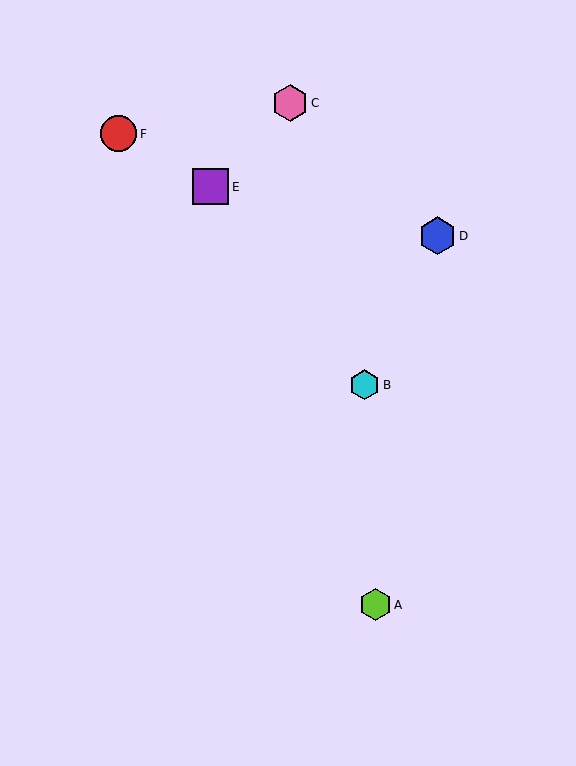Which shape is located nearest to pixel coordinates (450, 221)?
The blue hexagon (labeled D) at (437, 236) is nearest to that location.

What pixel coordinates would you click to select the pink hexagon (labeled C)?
Click at (290, 103) to select the pink hexagon C.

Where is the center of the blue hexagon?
The center of the blue hexagon is at (437, 236).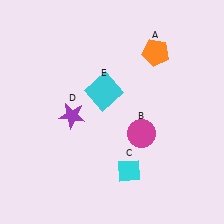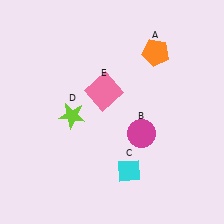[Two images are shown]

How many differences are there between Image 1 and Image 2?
There are 2 differences between the two images.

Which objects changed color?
D changed from purple to lime. E changed from cyan to pink.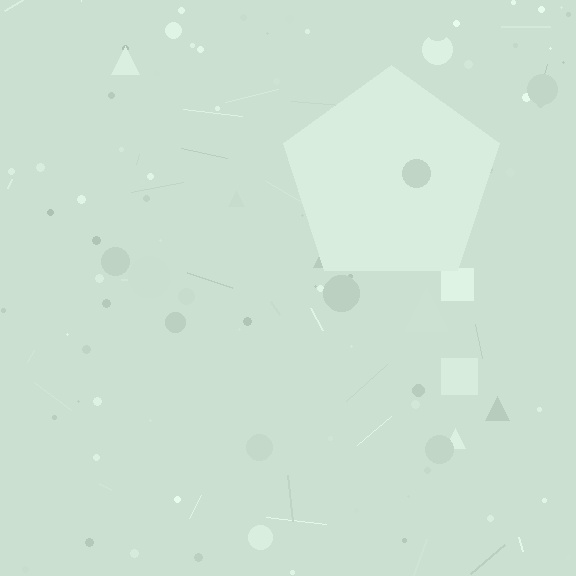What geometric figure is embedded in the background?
A pentagon is embedded in the background.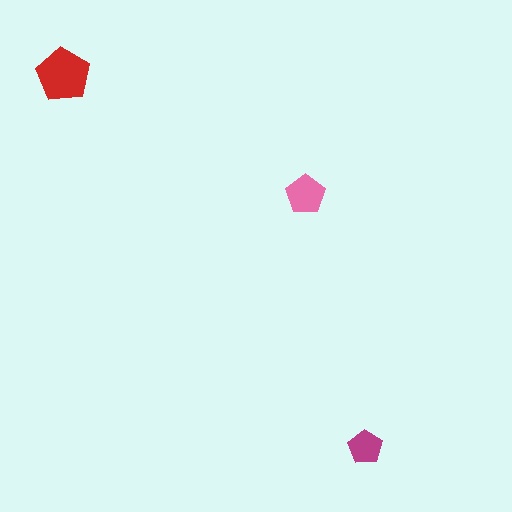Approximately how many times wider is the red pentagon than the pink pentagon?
About 1.5 times wider.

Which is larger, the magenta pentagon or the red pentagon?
The red one.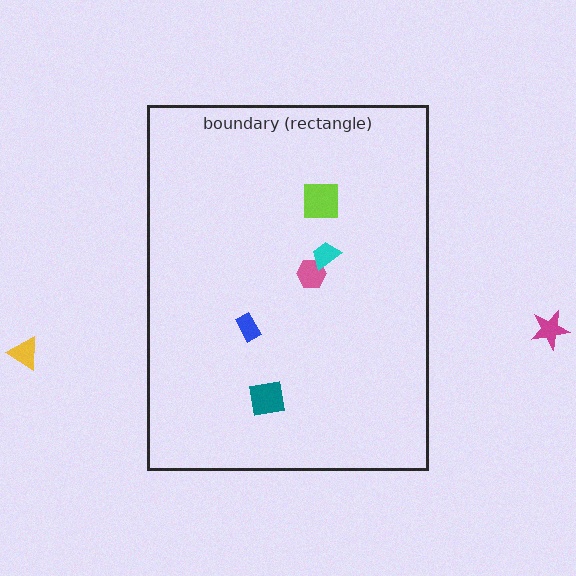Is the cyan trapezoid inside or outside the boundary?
Inside.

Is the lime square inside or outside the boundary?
Inside.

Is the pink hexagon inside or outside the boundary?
Inside.